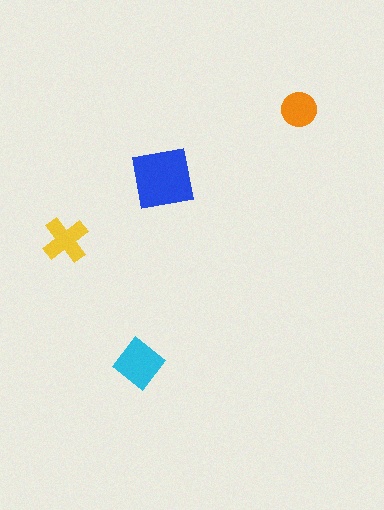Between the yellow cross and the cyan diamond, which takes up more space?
The cyan diamond.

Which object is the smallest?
The orange circle.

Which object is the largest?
The blue square.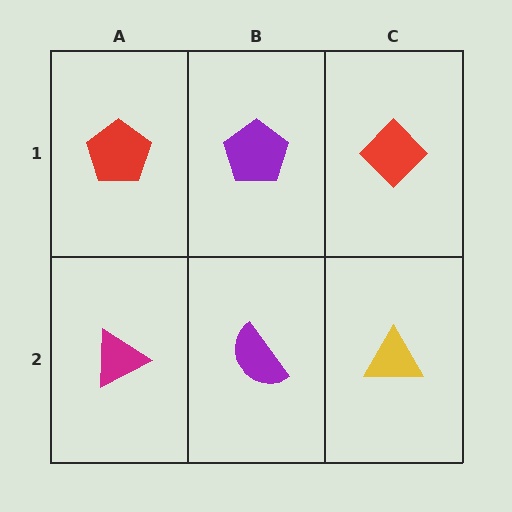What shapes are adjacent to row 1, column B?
A purple semicircle (row 2, column B), a red pentagon (row 1, column A), a red diamond (row 1, column C).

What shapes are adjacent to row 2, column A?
A red pentagon (row 1, column A), a purple semicircle (row 2, column B).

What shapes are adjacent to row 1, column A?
A magenta triangle (row 2, column A), a purple pentagon (row 1, column B).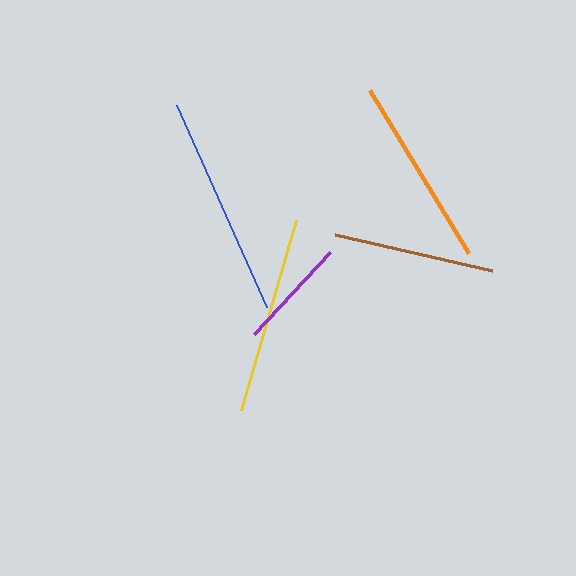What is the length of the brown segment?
The brown segment is approximately 161 pixels long.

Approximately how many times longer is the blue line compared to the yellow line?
The blue line is approximately 1.1 times the length of the yellow line.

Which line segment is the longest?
The blue line is the longest at approximately 221 pixels.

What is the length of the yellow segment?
The yellow segment is approximately 198 pixels long.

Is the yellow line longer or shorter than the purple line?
The yellow line is longer than the purple line.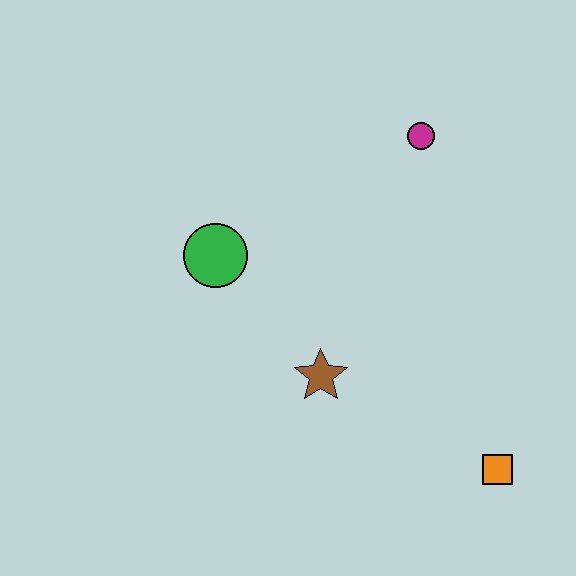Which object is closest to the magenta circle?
The green circle is closest to the magenta circle.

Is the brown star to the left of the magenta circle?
Yes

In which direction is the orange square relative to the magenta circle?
The orange square is below the magenta circle.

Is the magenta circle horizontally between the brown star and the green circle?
No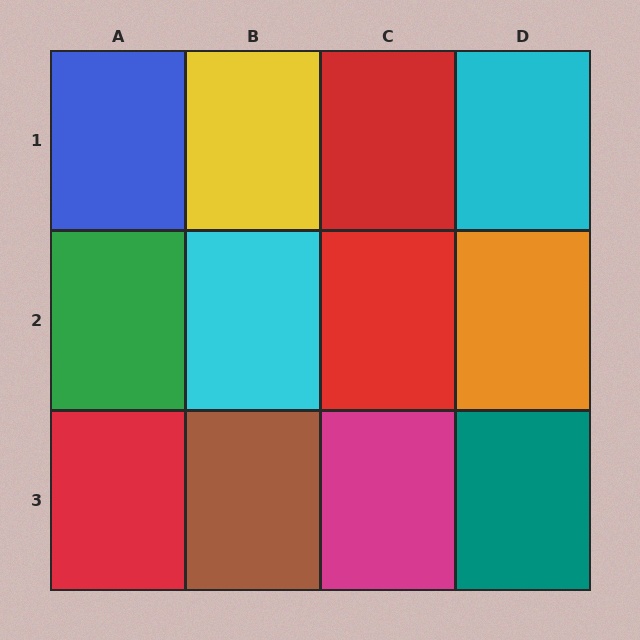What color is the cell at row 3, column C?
Magenta.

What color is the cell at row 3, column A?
Red.